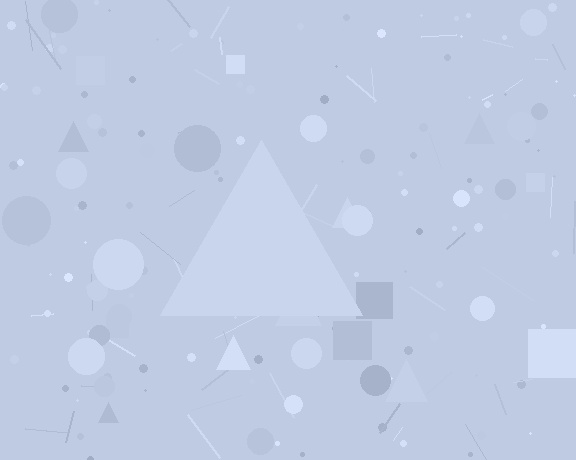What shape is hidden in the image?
A triangle is hidden in the image.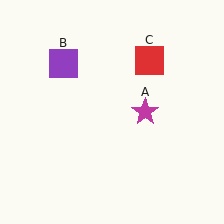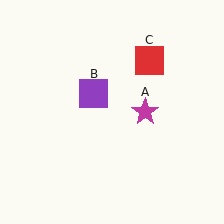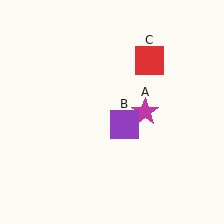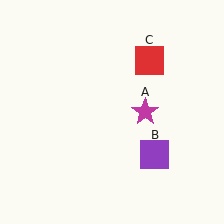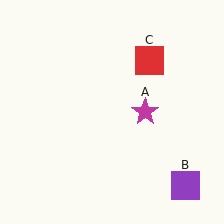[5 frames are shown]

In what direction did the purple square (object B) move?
The purple square (object B) moved down and to the right.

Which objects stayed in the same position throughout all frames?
Magenta star (object A) and red square (object C) remained stationary.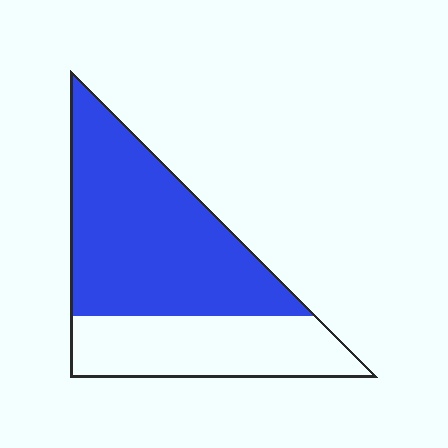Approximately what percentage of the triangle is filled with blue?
Approximately 65%.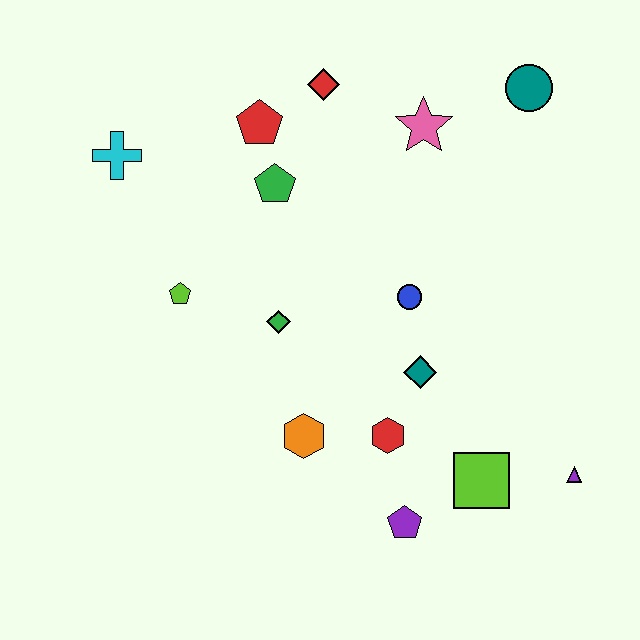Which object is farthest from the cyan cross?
The purple triangle is farthest from the cyan cross.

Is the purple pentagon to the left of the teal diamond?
Yes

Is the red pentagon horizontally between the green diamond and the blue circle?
No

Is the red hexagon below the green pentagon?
Yes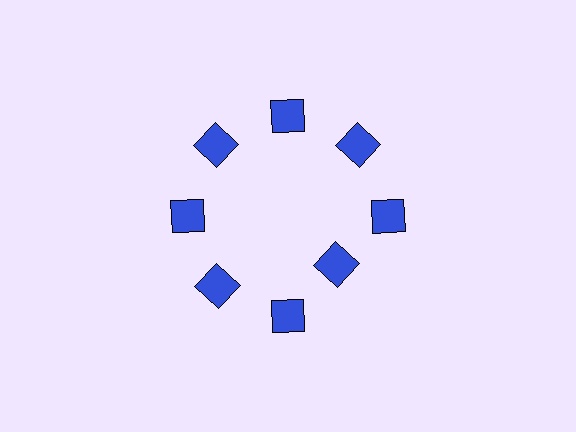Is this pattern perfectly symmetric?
No. The 8 blue squares are arranged in a ring, but one element near the 4 o'clock position is pulled inward toward the center, breaking the 8-fold rotational symmetry.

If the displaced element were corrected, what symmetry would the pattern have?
It would have 8-fold rotational symmetry — the pattern would map onto itself every 45 degrees.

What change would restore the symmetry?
The symmetry would be restored by moving it outward, back onto the ring so that all 8 squares sit at equal angles and equal distance from the center.